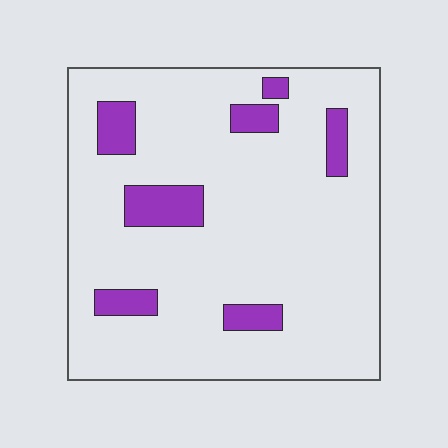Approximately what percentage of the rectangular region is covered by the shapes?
Approximately 15%.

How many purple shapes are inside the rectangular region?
7.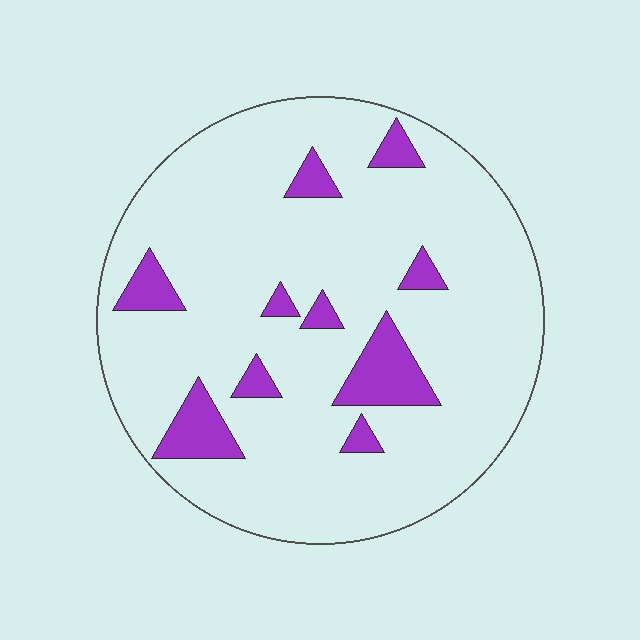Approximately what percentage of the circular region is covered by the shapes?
Approximately 15%.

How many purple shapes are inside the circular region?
10.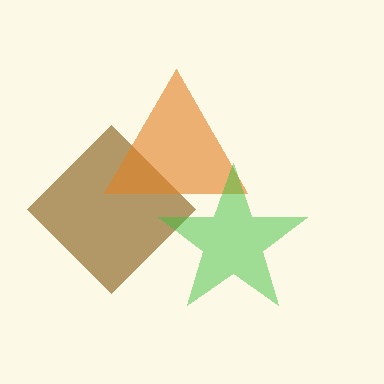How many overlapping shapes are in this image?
There are 3 overlapping shapes in the image.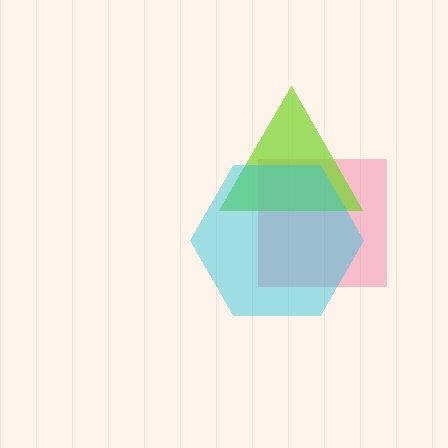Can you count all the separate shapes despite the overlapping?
Yes, there are 3 separate shapes.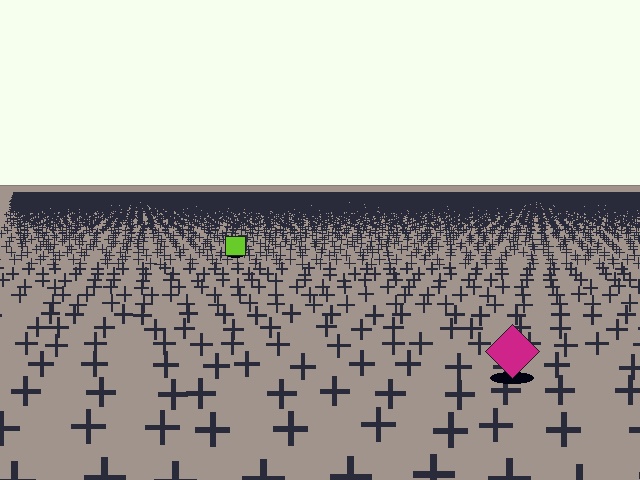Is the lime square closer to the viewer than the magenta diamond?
No. The magenta diamond is closer — you can tell from the texture gradient: the ground texture is coarser near it.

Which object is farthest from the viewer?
The lime square is farthest from the viewer. It appears smaller and the ground texture around it is denser.